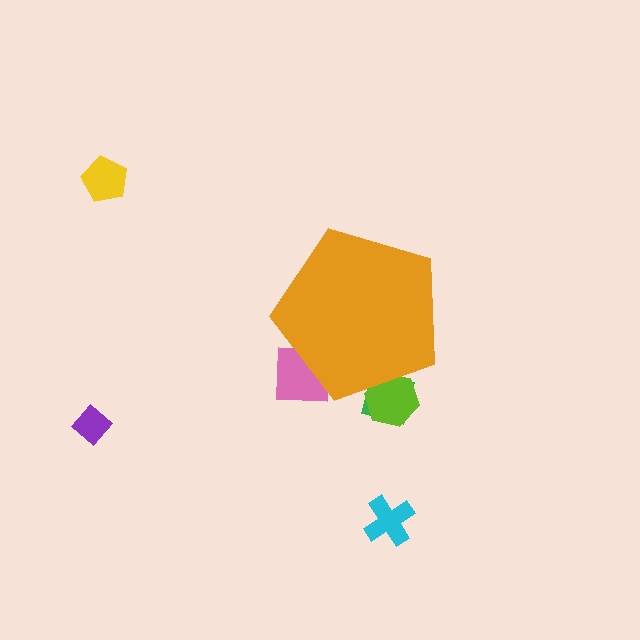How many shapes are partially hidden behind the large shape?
3 shapes are partially hidden.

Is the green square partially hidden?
Yes, the green square is partially hidden behind the orange pentagon.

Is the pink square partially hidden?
Yes, the pink square is partially hidden behind the orange pentagon.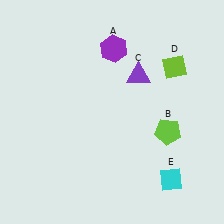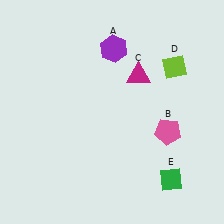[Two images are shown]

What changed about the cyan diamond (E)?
In Image 1, E is cyan. In Image 2, it changed to green.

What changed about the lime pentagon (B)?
In Image 1, B is lime. In Image 2, it changed to pink.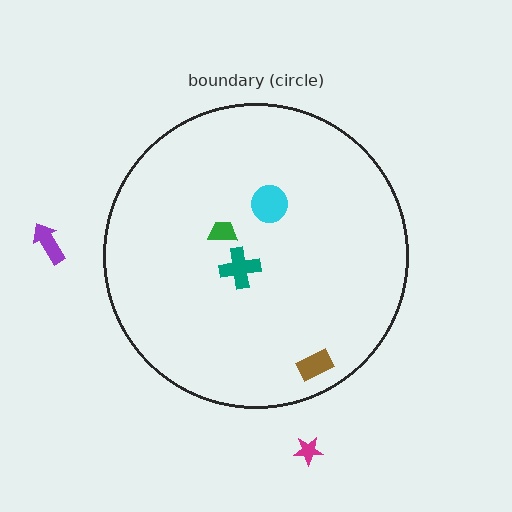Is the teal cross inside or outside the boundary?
Inside.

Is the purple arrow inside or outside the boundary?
Outside.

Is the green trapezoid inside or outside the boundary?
Inside.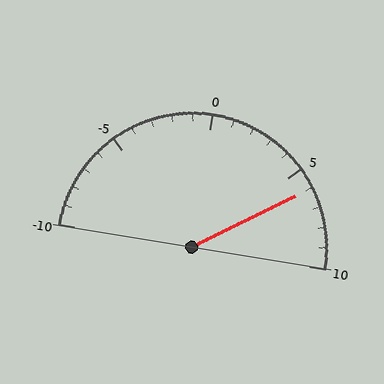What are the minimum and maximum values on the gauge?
The gauge ranges from -10 to 10.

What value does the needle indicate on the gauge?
The needle indicates approximately 6.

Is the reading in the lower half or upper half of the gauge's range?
The reading is in the upper half of the range (-10 to 10).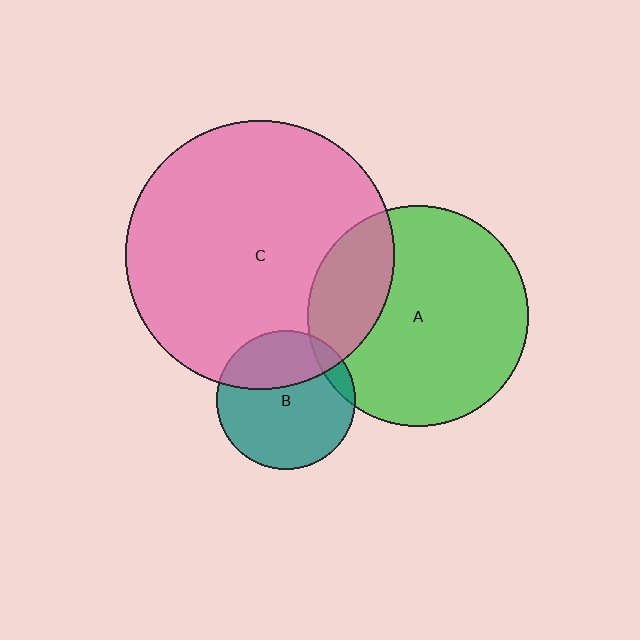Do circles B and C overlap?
Yes.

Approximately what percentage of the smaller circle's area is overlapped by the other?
Approximately 35%.